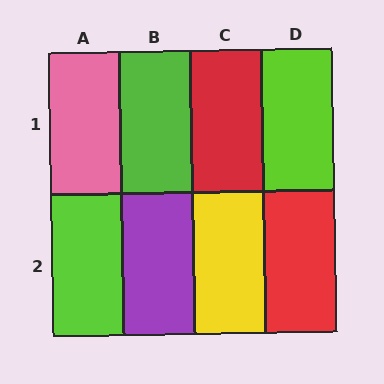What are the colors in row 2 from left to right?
Lime, purple, yellow, red.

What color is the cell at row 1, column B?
Lime.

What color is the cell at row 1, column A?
Pink.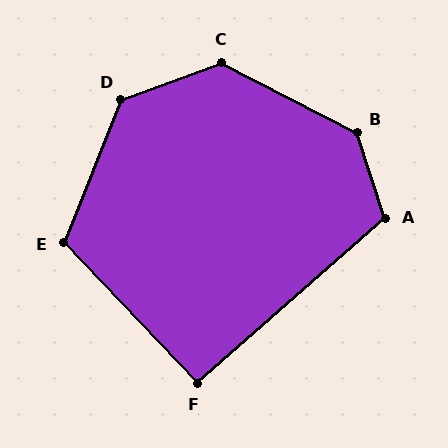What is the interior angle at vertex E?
Approximately 115 degrees (obtuse).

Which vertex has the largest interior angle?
B, at approximately 136 degrees.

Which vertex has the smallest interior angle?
F, at approximately 92 degrees.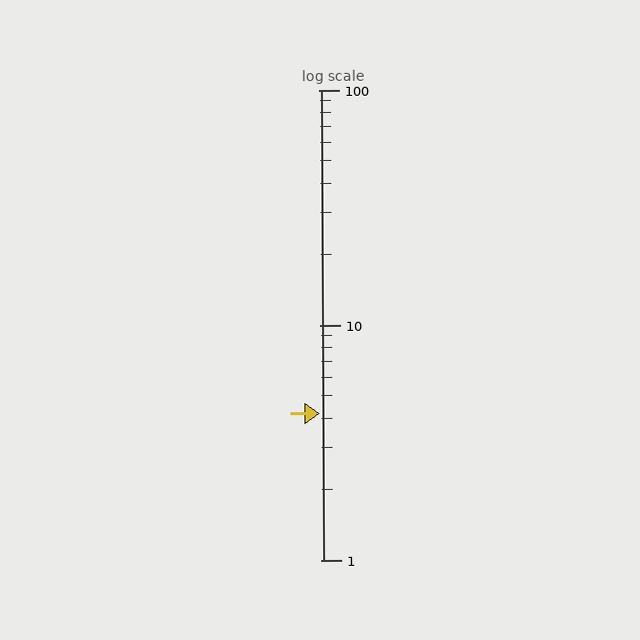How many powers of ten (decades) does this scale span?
The scale spans 2 decades, from 1 to 100.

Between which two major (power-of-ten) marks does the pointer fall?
The pointer is between 1 and 10.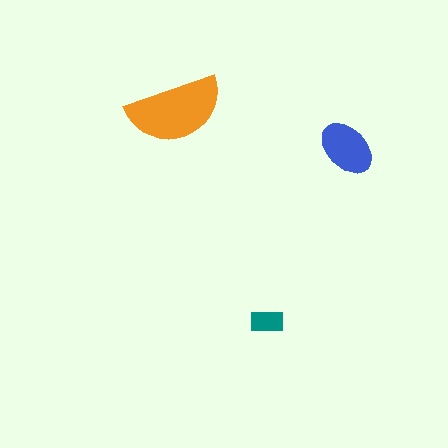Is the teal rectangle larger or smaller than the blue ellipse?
Smaller.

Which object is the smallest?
The teal rectangle.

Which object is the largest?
The orange semicircle.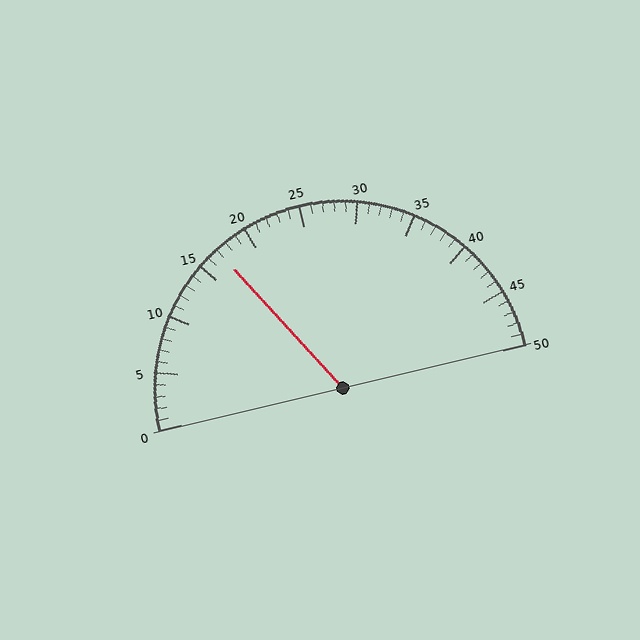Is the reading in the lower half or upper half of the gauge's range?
The reading is in the lower half of the range (0 to 50).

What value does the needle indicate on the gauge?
The needle indicates approximately 17.